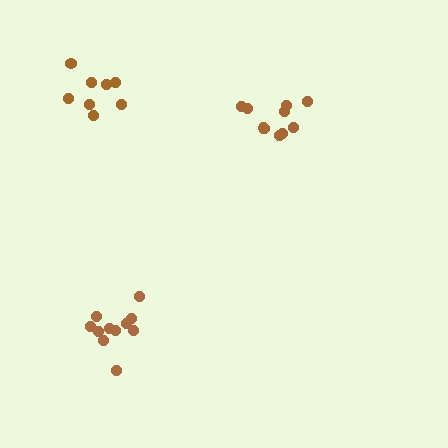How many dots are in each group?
Group 1: 11 dots, Group 2: 10 dots, Group 3: 8 dots (29 total).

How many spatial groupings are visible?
There are 3 spatial groupings.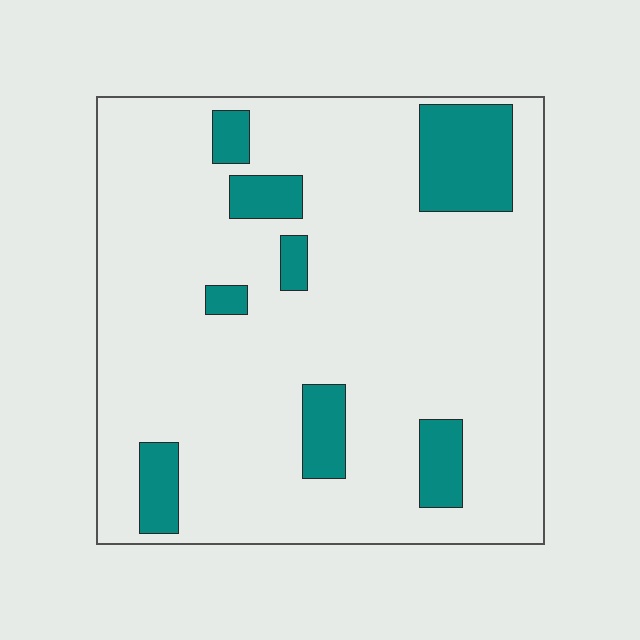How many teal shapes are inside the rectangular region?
8.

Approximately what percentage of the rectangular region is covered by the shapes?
Approximately 15%.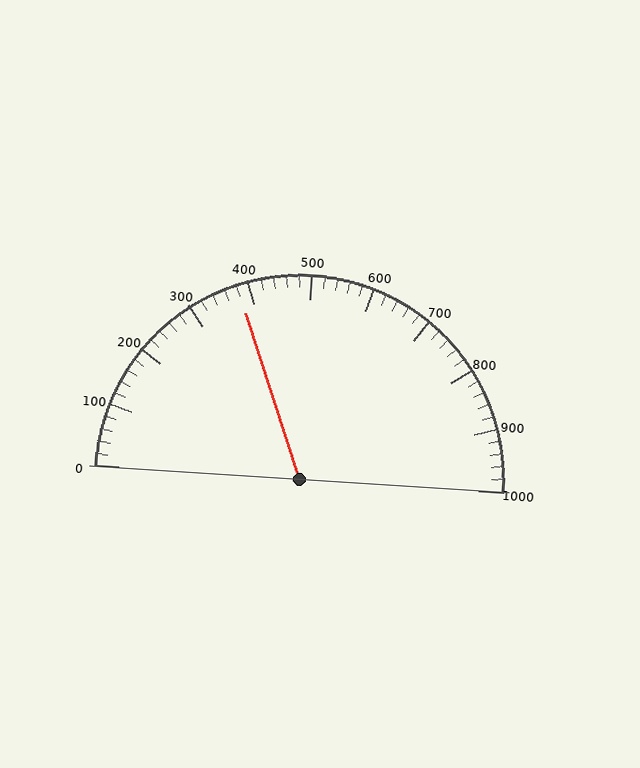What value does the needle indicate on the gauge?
The needle indicates approximately 380.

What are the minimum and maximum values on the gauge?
The gauge ranges from 0 to 1000.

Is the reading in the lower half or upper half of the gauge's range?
The reading is in the lower half of the range (0 to 1000).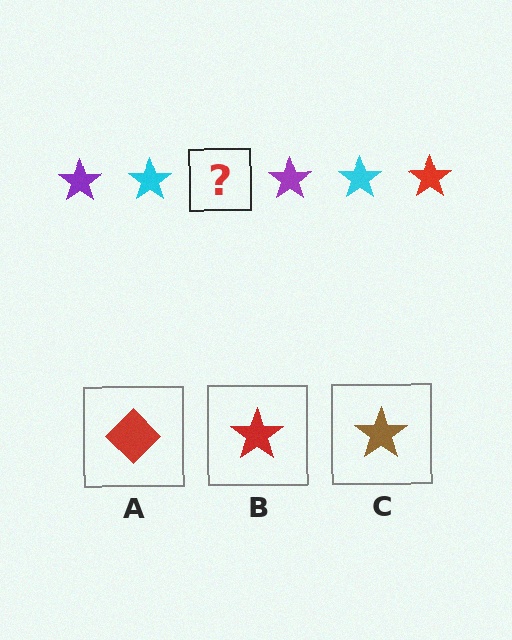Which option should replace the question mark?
Option B.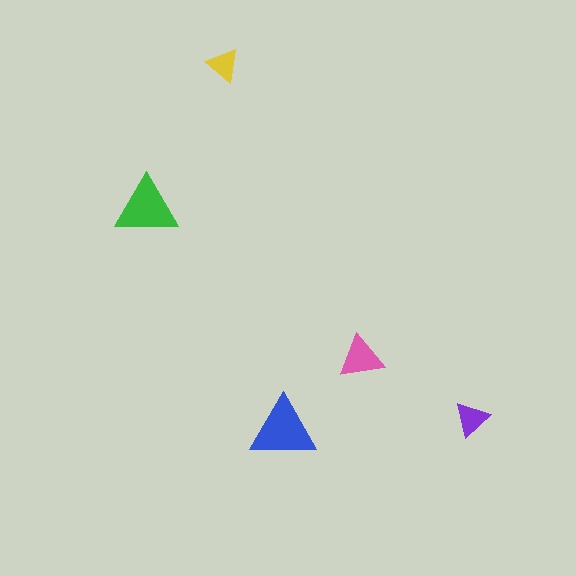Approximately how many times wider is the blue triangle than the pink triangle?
About 1.5 times wider.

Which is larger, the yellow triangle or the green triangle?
The green one.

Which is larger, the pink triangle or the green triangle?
The green one.